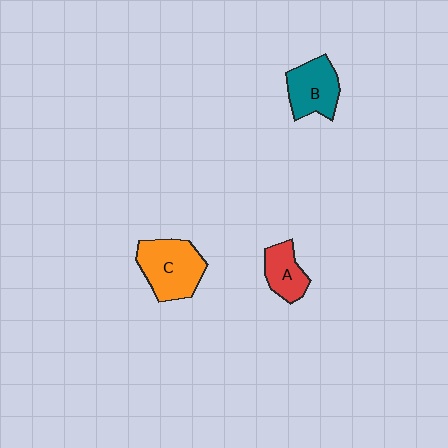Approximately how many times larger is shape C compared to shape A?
Approximately 1.7 times.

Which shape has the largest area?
Shape C (orange).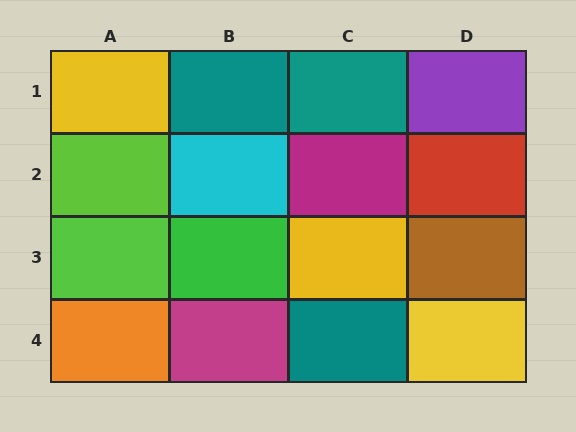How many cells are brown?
1 cell is brown.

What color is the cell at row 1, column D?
Purple.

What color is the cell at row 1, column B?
Teal.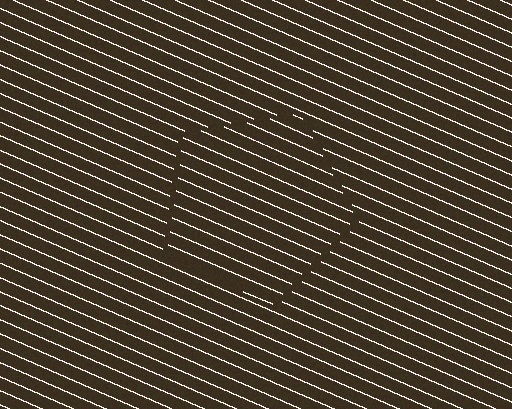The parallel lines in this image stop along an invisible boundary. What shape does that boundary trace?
An illusory pentagon. The interior of the shape contains the same grating, shifted by half a period — the contour is defined by the phase discontinuity where line-ends from the inner and outer gratings abut.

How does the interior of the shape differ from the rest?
The interior of the shape contains the same grating, shifted by half a period — the contour is defined by the phase discontinuity where line-ends from the inner and outer gratings abut.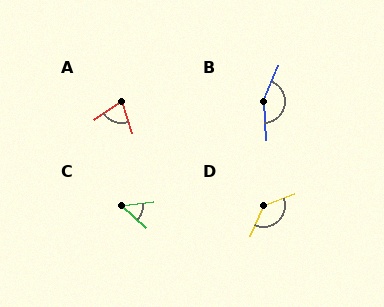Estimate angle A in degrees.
Approximately 73 degrees.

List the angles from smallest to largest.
C (48°), A (73°), D (134°), B (153°).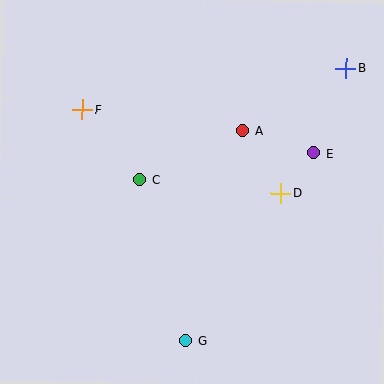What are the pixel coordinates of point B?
Point B is at (346, 68).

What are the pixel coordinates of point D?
Point D is at (281, 193).